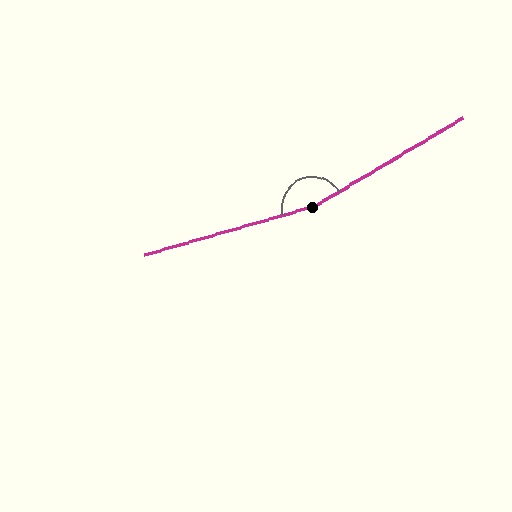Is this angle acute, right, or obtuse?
It is obtuse.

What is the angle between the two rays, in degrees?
Approximately 165 degrees.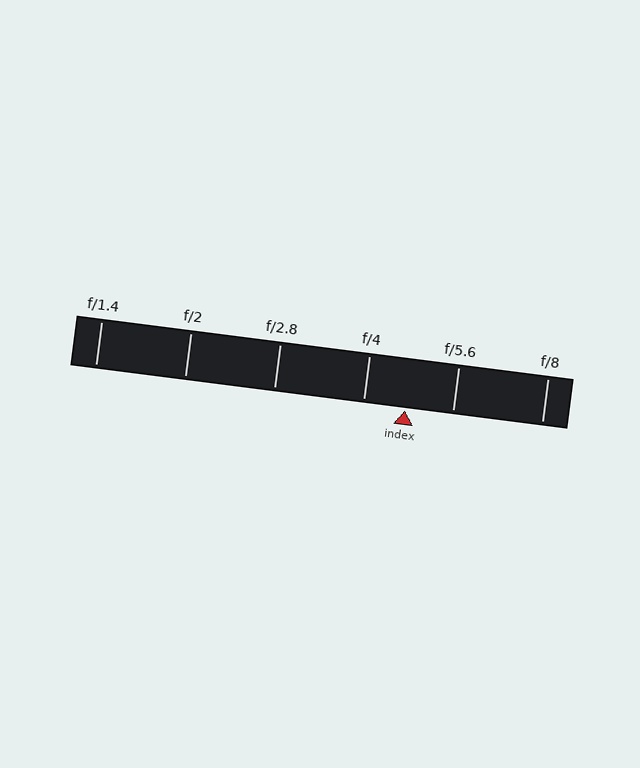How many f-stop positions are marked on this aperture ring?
There are 6 f-stop positions marked.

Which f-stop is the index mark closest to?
The index mark is closest to f/4.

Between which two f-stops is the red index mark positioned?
The index mark is between f/4 and f/5.6.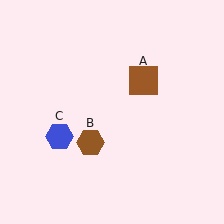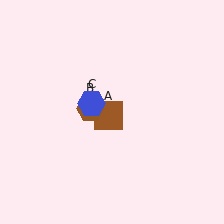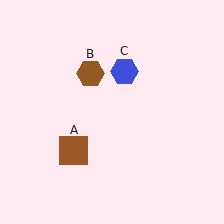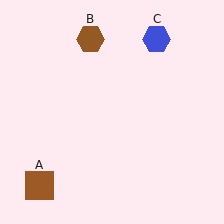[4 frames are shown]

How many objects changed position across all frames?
3 objects changed position: brown square (object A), brown hexagon (object B), blue hexagon (object C).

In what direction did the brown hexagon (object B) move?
The brown hexagon (object B) moved up.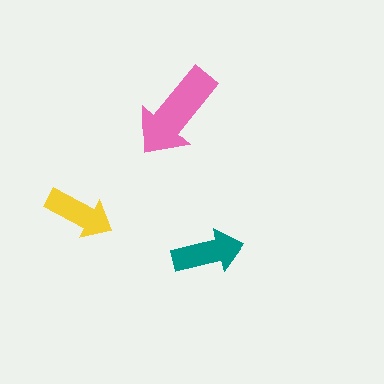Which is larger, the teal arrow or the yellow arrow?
The teal one.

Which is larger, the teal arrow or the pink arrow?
The pink one.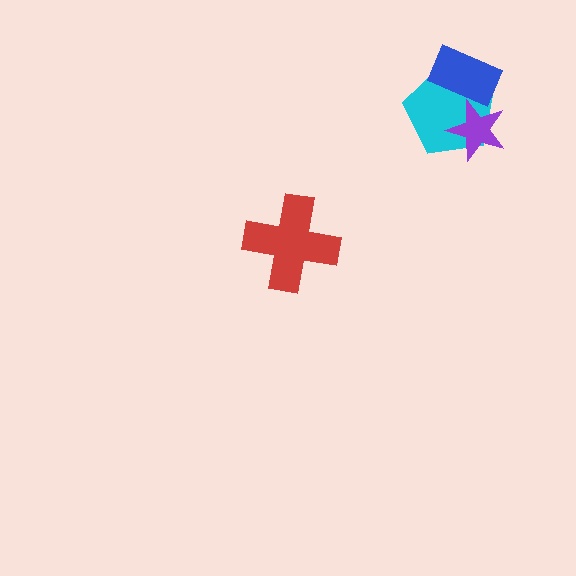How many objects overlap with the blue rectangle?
2 objects overlap with the blue rectangle.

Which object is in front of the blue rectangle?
The purple star is in front of the blue rectangle.